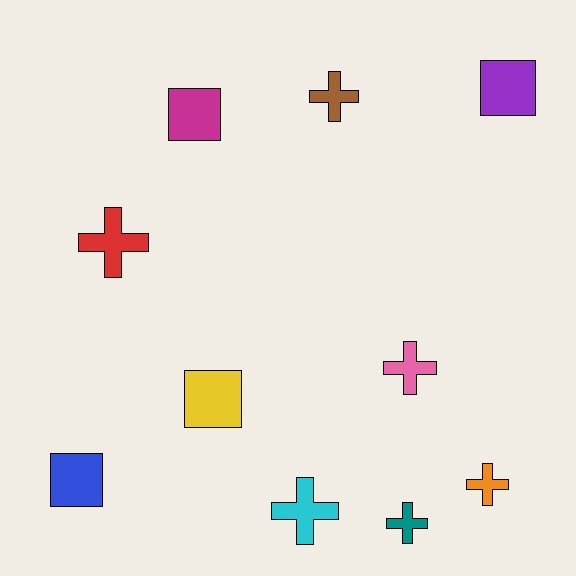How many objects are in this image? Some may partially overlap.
There are 10 objects.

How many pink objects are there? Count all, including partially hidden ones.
There is 1 pink object.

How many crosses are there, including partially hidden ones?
There are 6 crosses.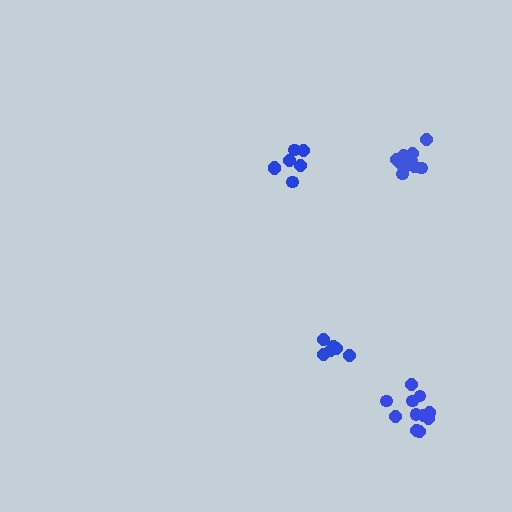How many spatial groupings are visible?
There are 4 spatial groupings.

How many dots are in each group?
Group 1: 7 dots, Group 2: 6 dots, Group 3: 11 dots, Group 4: 11 dots (35 total).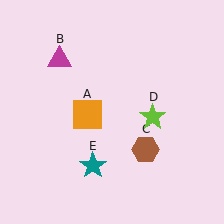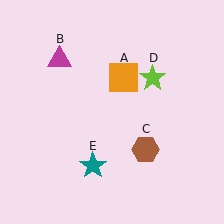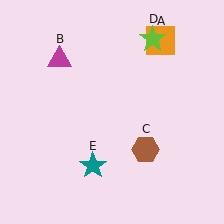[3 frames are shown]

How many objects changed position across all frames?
2 objects changed position: orange square (object A), lime star (object D).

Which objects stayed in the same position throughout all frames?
Magenta triangle (object B) and brown hexagon (object C) and teal star (object E) remained stationary.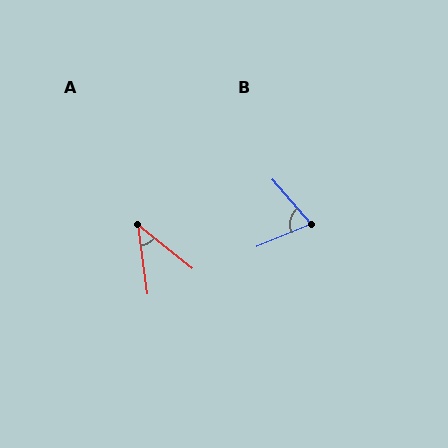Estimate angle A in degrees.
Approximately 44 degrees.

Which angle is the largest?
B, at approximately 72 degrees.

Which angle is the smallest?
A, at approximately 44 degrees.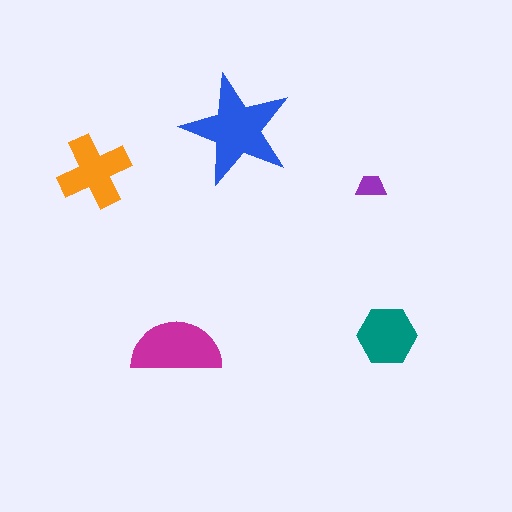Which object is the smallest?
The purple trapezoid.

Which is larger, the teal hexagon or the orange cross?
The orange cross.